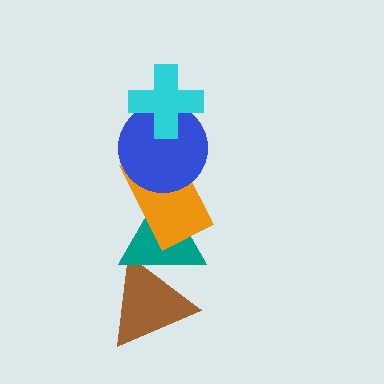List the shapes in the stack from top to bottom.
From top to bottom: the cyan cross, the blue circle, the orange rectangle, the teal triangle, the brown triangle.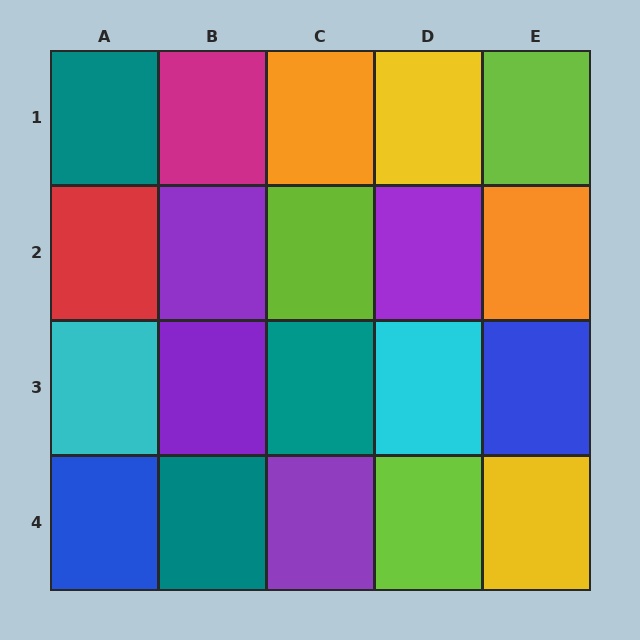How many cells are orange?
2 cells are orange.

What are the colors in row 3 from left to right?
Cyan, purple, teal, cyan, blue.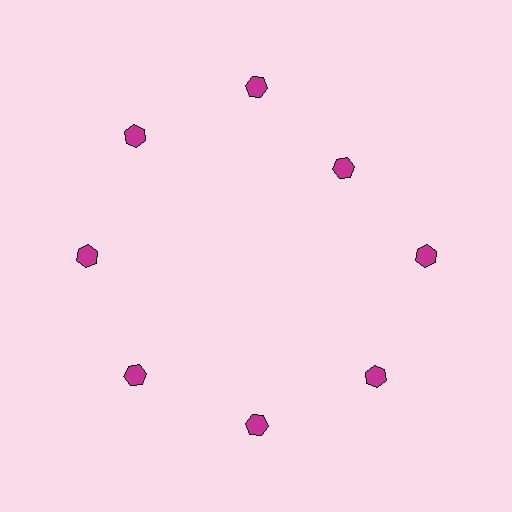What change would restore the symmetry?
The symmetry would be restored by moving it outward, back onto the ring so that all 8 hexagons sit at equal angles and equal distance from the center.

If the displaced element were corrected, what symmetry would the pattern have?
It would have 8-fold rotational symmetry — the pattern would map onto itself every 45 degrees.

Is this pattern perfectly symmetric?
No. The 8 magenta hexagons are arranged in a ring, but one element near the 2 o'clock position is pulled inward toward the center, breaking the 8-fold rotational symmetry.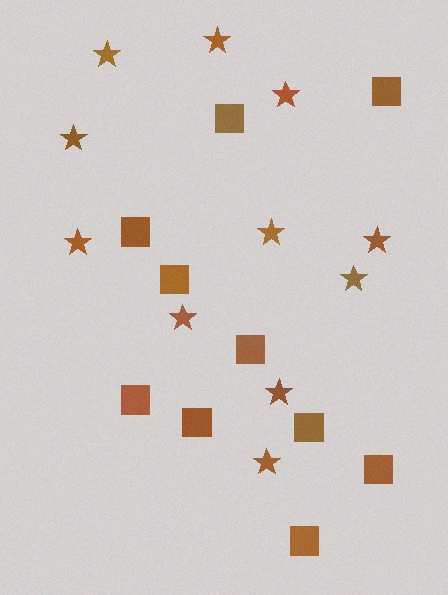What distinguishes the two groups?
There are 2 groups: one group of squares (10) and one group of stars (11).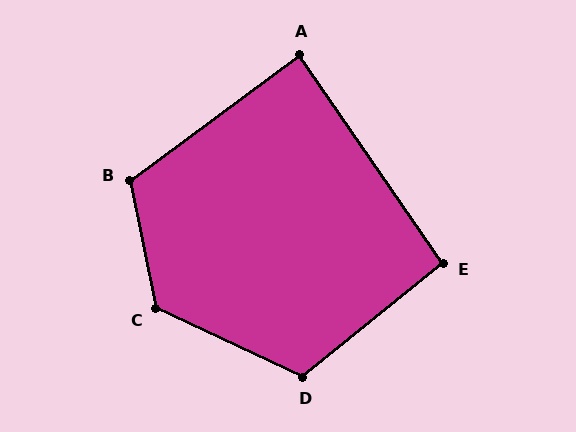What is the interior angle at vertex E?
Approximately 95 degrees (approximately right).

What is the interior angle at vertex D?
Approximately 116 degrees (obtuse).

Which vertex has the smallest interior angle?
A, at approximately 88 degrees.